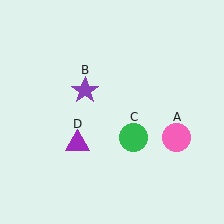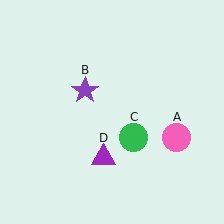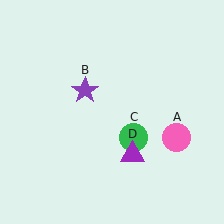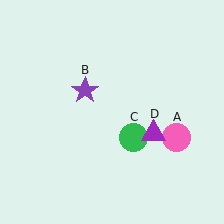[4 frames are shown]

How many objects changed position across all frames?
1 object changed position: purple triangle (object D).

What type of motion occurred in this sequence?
The purple triangle (object D) rotated counterclockwise around the center of the scene.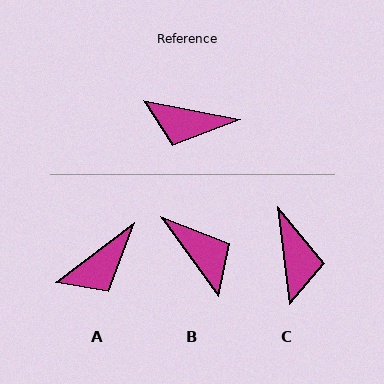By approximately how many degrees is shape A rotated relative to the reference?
Approximately 48 degrees counter-clockwise.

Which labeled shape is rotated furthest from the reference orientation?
B, about 137 degrees away.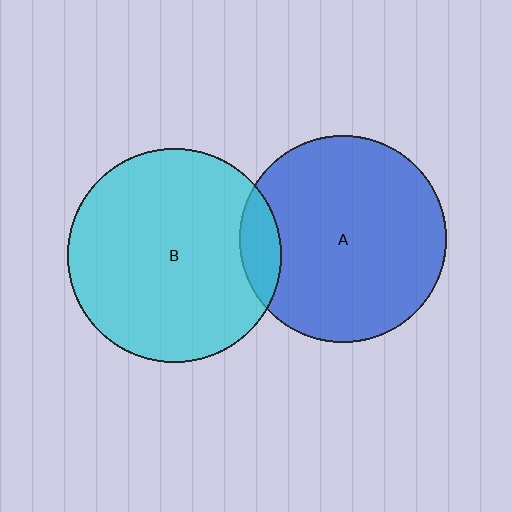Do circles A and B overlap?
Yes.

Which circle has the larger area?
Circle B (cyan).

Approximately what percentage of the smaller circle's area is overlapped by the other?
Approximately 10%.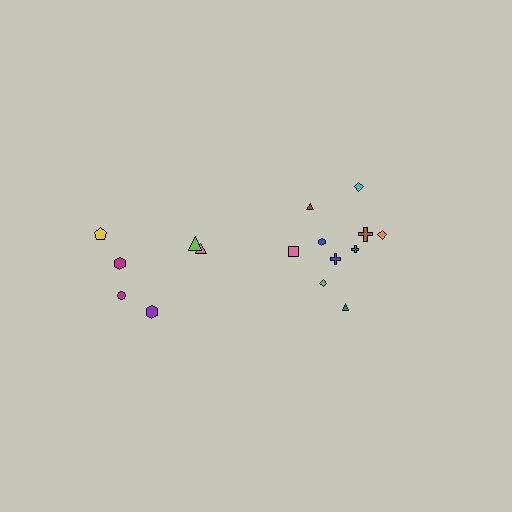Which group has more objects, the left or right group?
The right group.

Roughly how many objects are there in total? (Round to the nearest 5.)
Roughly 15 objects in total.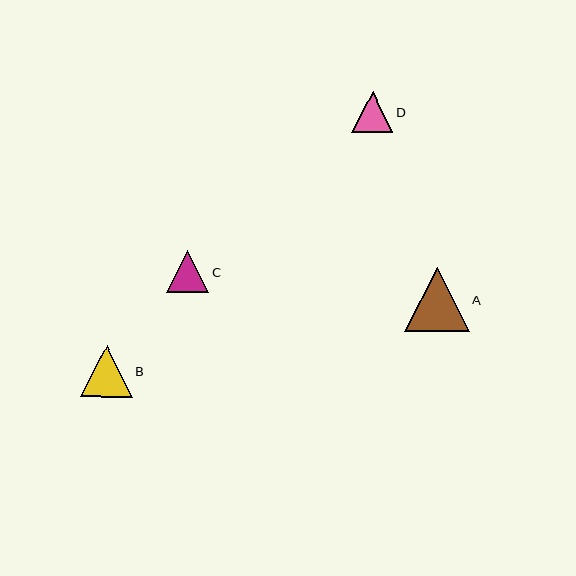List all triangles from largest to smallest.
From largest to smallest: A, B, C, D.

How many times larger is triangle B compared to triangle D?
Triangle B is approximately 1.3 times the size of triangle D.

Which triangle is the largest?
Triangle A is the largest with a size of approximately 64 pixels.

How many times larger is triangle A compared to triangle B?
Triangle A is approximately 1.2 times the size of triangle B.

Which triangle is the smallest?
Triangle D is the smallest with a size of approximately 41 pixels.